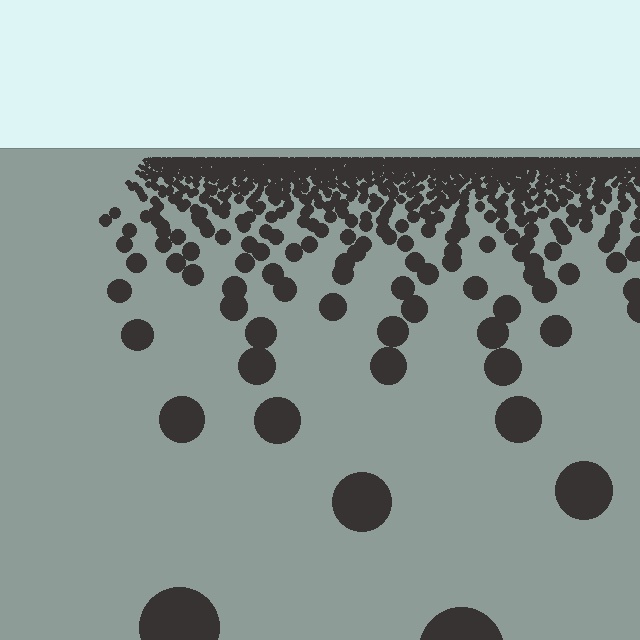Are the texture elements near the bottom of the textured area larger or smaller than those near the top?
Larger. Near the bottom, elements are closer to the viewer and appear at a bigger on-screen size.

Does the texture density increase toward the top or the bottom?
Density increases toward the top.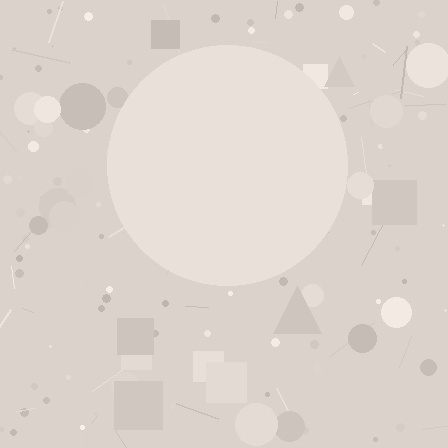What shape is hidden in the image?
A circle is hidden in the image.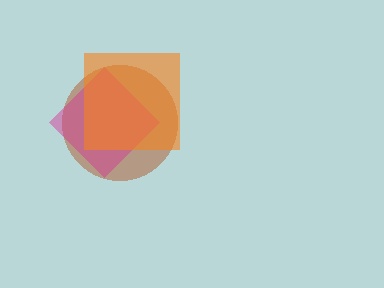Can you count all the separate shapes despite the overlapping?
Yes, there are 3 separate shapes.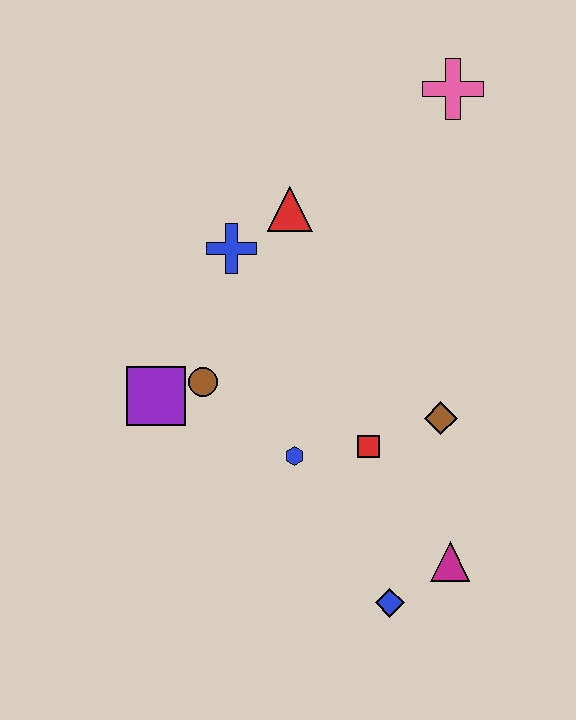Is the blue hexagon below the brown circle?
Yes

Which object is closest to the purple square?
The brown circle is closest to the purple square.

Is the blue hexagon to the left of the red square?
Yes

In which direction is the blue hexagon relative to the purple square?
The blue hexagon is to the right of the purple square.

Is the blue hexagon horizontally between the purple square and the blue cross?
No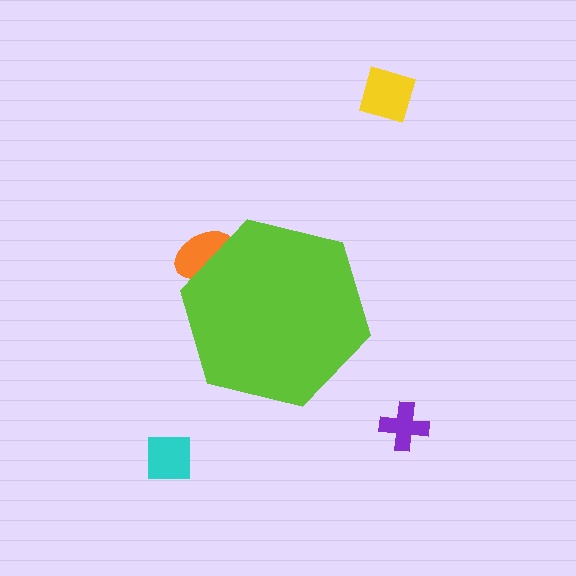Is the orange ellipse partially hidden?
Yes, the orange ellipse is partially hidden behind the lime hexagon.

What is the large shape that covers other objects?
A lime hexagon.